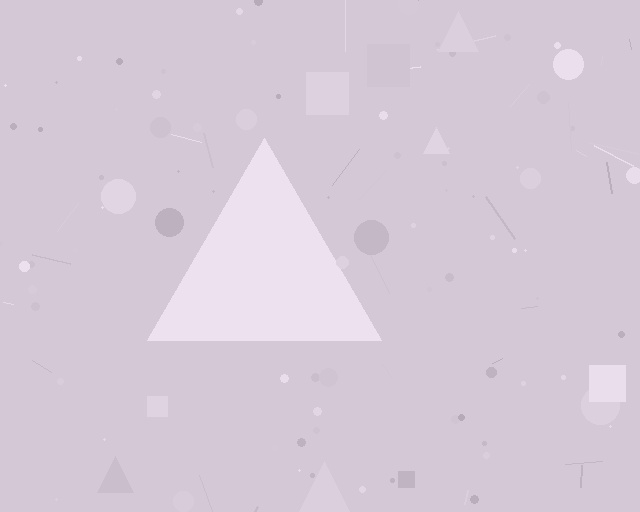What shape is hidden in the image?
A triangle is hidden in the image.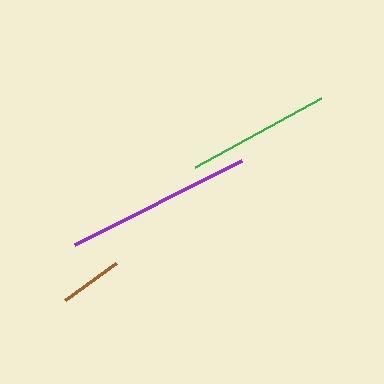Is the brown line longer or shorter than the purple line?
The purple line is longer than the brown line.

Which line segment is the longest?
The purple line is the longest at approximately 187 pixels.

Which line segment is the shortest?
The brown line is the shortest at approximately 63 pixels.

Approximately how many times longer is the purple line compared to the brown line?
The purple line is approximately 2.9 times the length of the brown line.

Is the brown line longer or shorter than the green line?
The green line is longer than the brown line.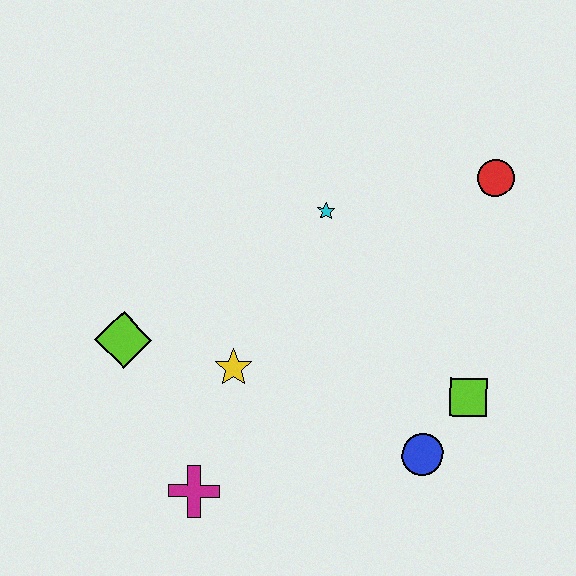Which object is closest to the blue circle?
The lime square is closest to the blue circle.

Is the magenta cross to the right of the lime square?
No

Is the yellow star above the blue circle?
Yes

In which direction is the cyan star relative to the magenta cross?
The cyan star is above the magenta cross.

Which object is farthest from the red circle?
The magenta cross is farthest from the red circle.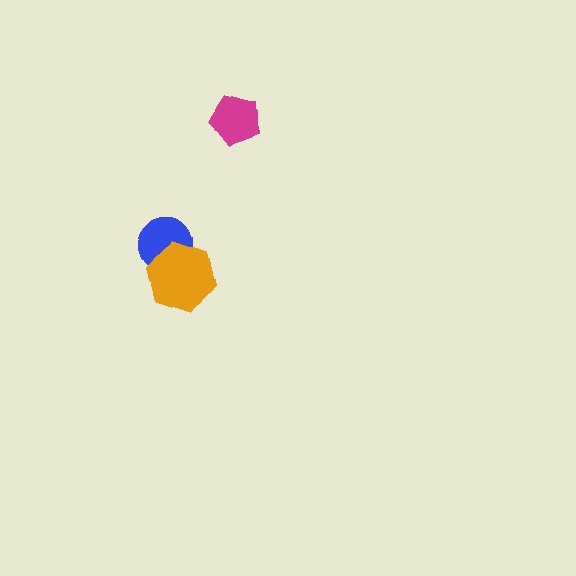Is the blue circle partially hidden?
Yes, it is partially covered by another shape.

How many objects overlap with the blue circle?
1 object overlaps with the blue circle.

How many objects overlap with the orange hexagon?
1 object overlaps with the orange hexagon.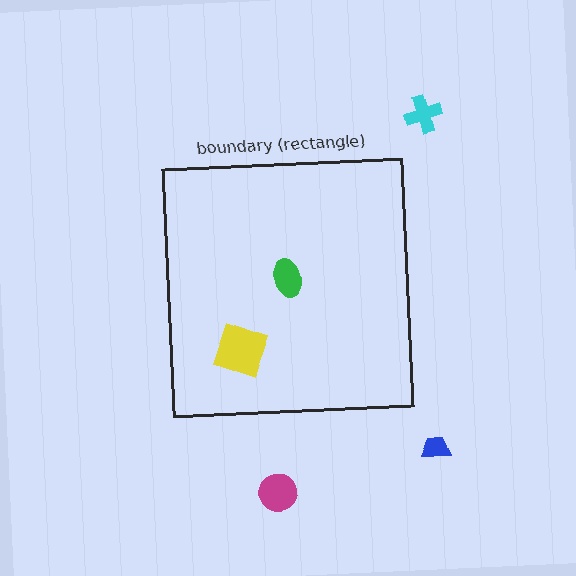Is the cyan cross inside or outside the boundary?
Outside.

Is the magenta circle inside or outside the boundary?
Outside.